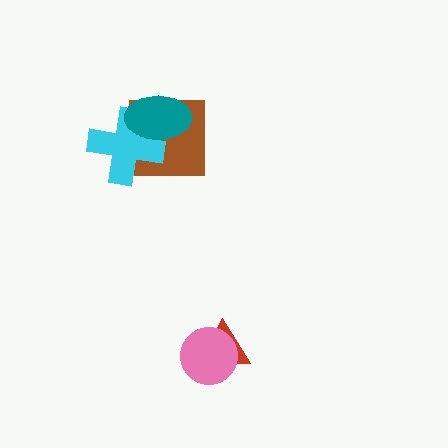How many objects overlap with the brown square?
2 objects overlap with the brown square.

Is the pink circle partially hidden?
No, no other shape covers it.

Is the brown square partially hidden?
Yes, it is partially covered by another shape.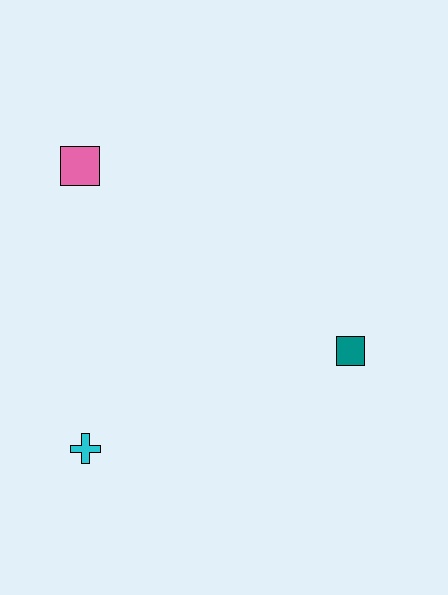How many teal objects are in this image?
There is 1 teal object.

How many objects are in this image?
There are 3 objects.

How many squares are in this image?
There are 2 squares.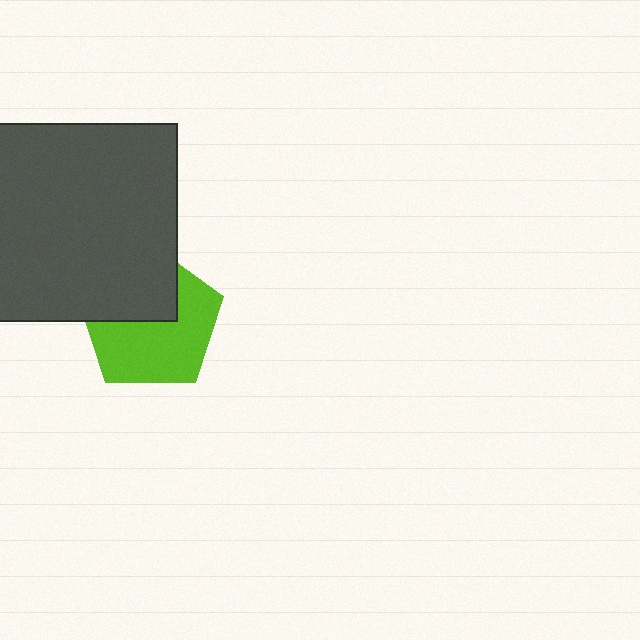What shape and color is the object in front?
The object in front is a dark gray square.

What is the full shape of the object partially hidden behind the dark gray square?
The partially hidden object is a lime pentagon.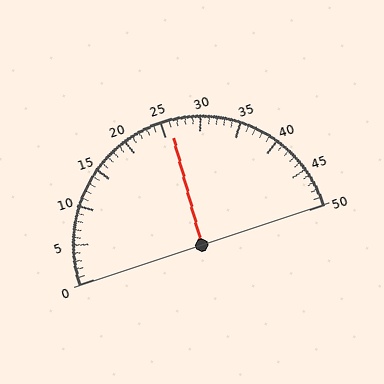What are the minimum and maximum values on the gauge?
The gauge ranges from 0 to 50.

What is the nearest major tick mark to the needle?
The nearest major tick mark is 25.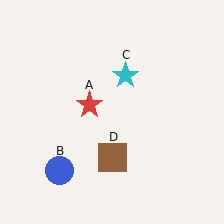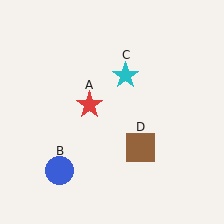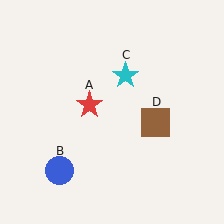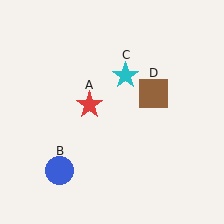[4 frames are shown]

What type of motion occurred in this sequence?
The brown square (object D) rotated counterclockwise around the center of the scene.